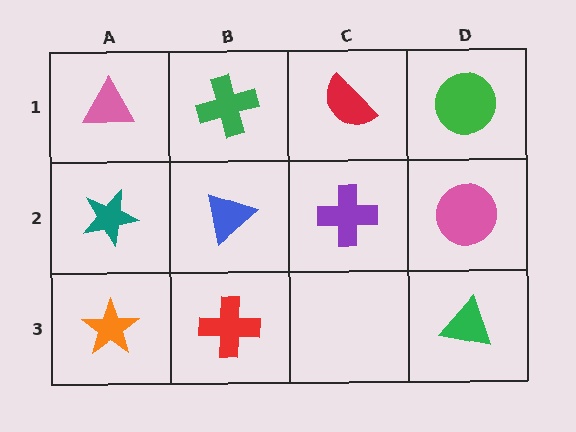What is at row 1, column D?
A green circle.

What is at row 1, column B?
A green cross.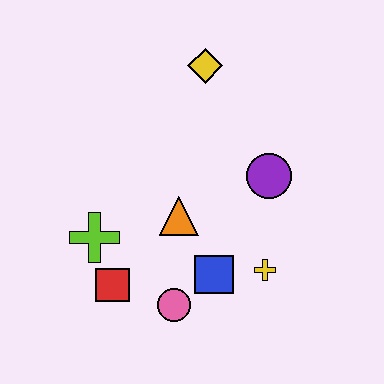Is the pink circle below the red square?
Yes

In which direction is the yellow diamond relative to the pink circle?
The yellow diamond is above the pink circle.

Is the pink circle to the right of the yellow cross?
No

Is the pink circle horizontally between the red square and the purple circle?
Yes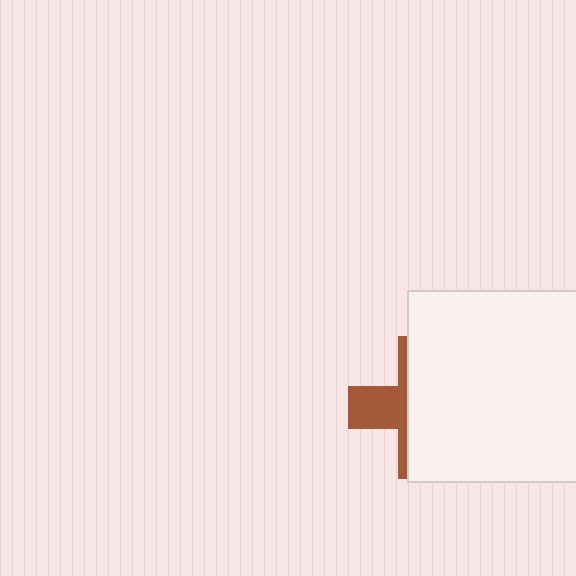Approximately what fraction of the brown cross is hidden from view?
Roughly 66% of the brown cross is hidden behind the white square.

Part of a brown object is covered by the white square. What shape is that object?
It is a cross.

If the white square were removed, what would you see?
You would see the complete brown cross.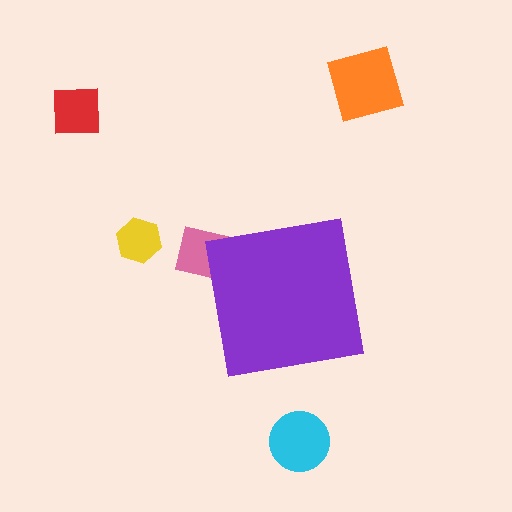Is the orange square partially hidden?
No, the orange square is fully visible.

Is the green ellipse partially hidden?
Yes, the green ellipse is partially hidden behind the purple square.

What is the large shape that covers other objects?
A purple square.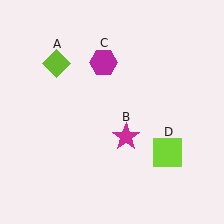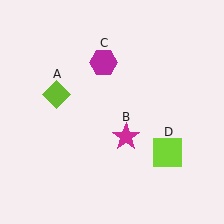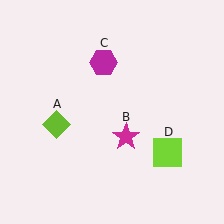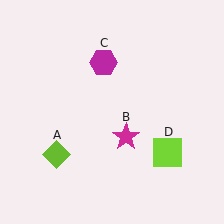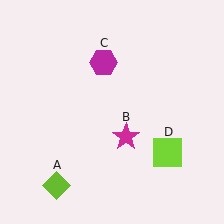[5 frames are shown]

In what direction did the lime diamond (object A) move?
The lime diamond (object A) moved down.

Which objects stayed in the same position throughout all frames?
Magenta star (object B) and magenta hexagon (object C) and lime square (object D) remained stationary.